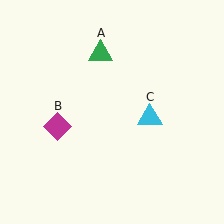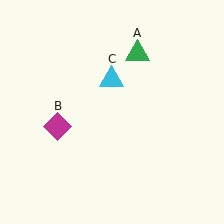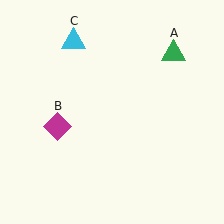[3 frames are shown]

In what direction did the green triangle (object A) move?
The green triangle (object A) moved right.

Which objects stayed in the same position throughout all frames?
Magenta diamond (object B) remained stationary.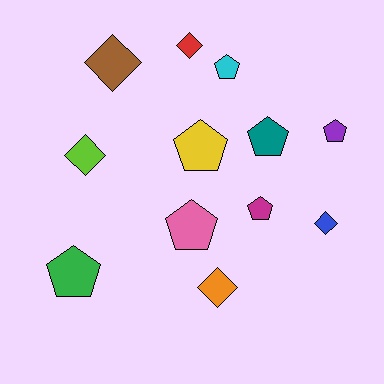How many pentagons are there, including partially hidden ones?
There are 7 pentagons.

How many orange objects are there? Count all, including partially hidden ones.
There is 1 orange object.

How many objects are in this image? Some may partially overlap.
There are 12 objects.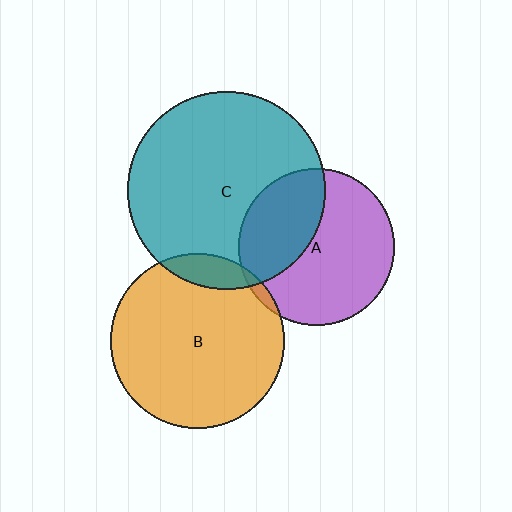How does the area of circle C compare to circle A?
Approximately 1.6 times.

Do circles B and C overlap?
Yes.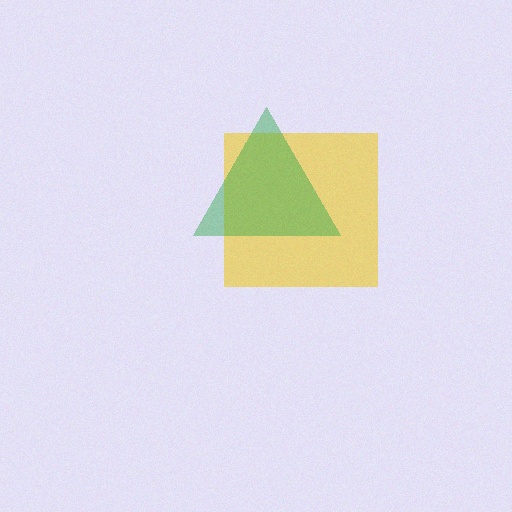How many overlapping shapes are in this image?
There are 2 overlapping shapes in the image.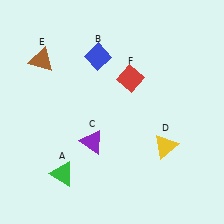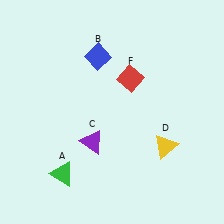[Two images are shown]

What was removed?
The brown triangle (E) was removed in Image 2.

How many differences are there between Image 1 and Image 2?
There is 1 difference between the two images.